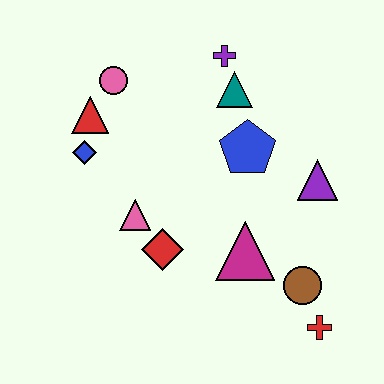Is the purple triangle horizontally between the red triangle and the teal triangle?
No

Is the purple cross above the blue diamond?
Yes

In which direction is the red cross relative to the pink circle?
The red cross is below the pink circle.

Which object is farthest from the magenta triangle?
The pink circle is farthest from the magenta triangle.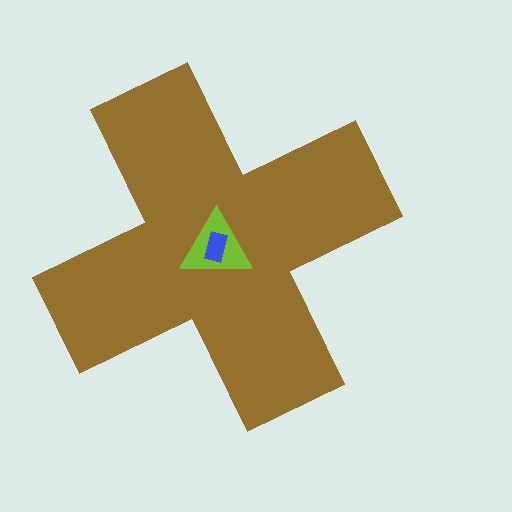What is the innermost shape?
The blue rectangle.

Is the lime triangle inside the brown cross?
Yes.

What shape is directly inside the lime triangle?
The blue rectangle.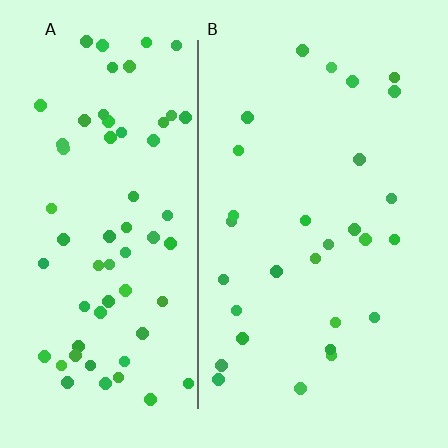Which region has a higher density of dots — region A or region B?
A (the left).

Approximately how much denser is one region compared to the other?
Approximately 2.3× — region A over region B.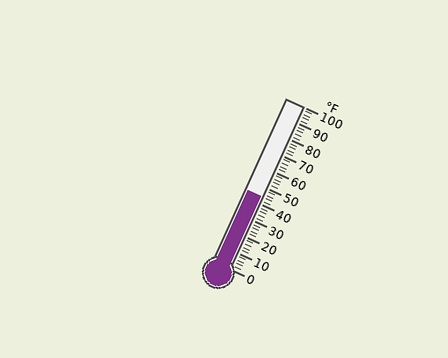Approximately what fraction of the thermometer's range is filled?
The thermometer is filled to approximately 45% of its range.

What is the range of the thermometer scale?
The thermometer scale ranges from 0°F to 100°F.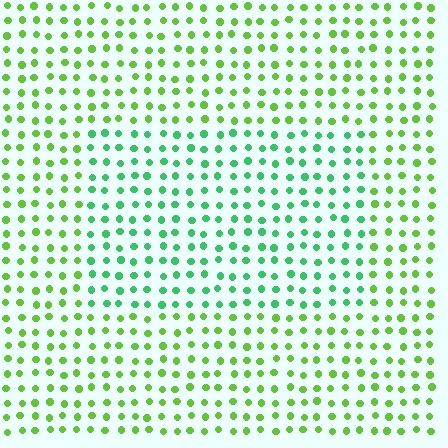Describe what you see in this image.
The image is filled with small lime elements in a uniform arrangement. A rectangle-shaped region is visible where the elements are tinted to a slightly different hue, forming a subtle color boundary.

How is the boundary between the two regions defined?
The boundary is defined purely by a slight shift in hue (about 37 degrees). Spacing, size, and orientation are identical on both sides.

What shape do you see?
I see a rectangle.